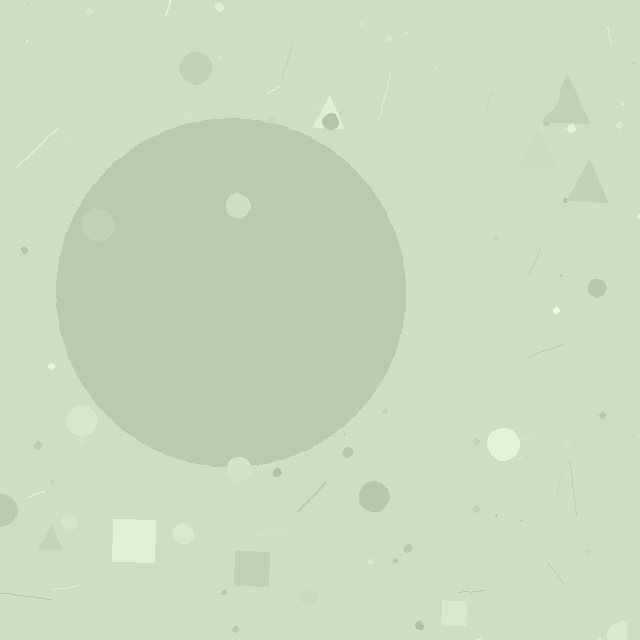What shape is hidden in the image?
A circle is hidden in the image.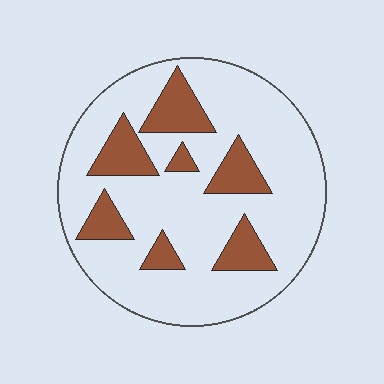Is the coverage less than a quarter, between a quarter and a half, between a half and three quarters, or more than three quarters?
Less than a quarter.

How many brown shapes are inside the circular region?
7.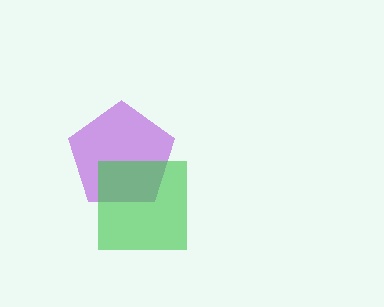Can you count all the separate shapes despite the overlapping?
Yes, there are 2 separate shapes.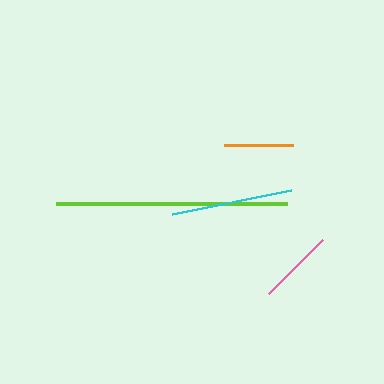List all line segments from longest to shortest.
From longest to shortest: lime, cyan, pink, orange.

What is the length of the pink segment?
The pink segment is approximately 77 pixels long.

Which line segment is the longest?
The lime line is the longest at approximately 231 pixels.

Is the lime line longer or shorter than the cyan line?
The lime line is longer than the cyan line.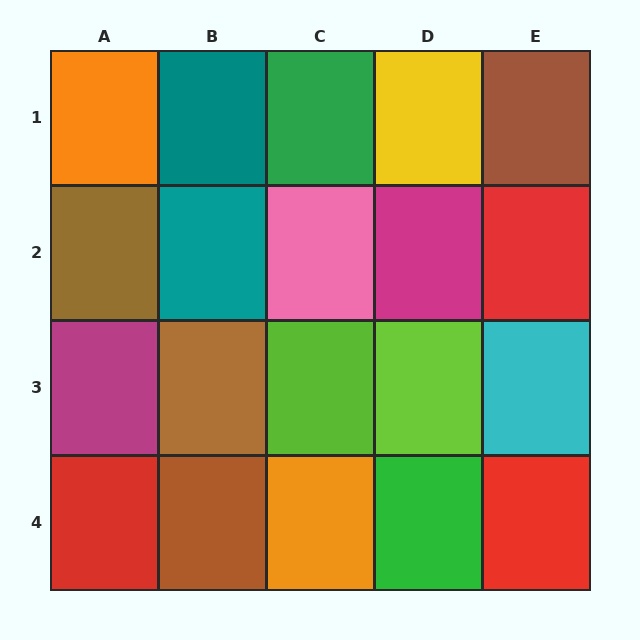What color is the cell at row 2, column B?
Teal.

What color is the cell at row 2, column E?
Red.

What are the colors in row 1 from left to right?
Orange, teal, green, yellow, brown.